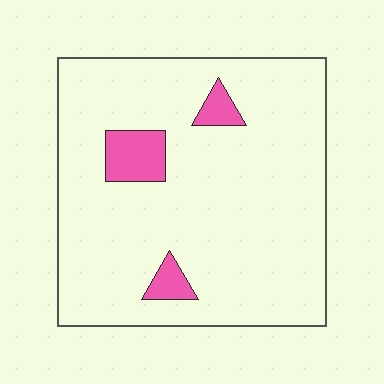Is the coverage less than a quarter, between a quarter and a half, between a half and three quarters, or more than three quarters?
Less than a quarter.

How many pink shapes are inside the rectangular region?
3.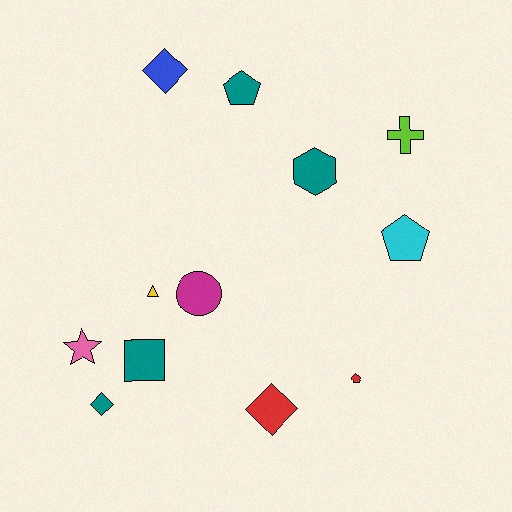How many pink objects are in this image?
There is 1 pink object.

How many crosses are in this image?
There is 1 cross.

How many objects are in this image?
There are 12 objects.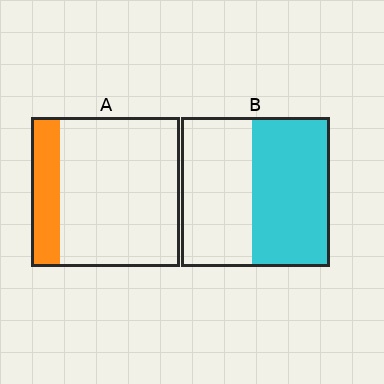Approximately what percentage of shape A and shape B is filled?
A is approximately 20% and B is approximately 50%.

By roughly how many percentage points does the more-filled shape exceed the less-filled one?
By roughly 35 percentage points (B over A).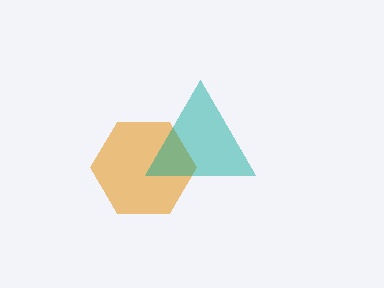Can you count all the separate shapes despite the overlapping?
Yes, there are 2 separate shapes.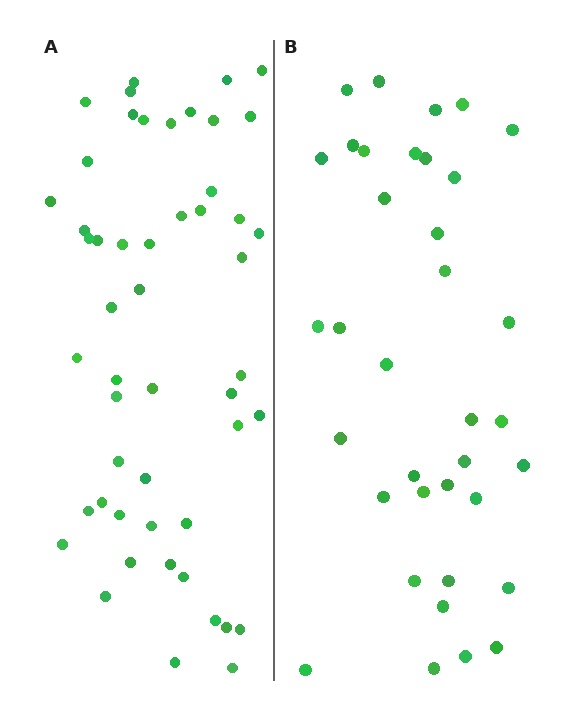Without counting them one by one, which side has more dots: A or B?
Region A (the left region) has more dots.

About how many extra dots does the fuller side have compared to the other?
Region A has approximately 15 more dots than region B.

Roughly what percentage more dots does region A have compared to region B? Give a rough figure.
About 40% more.